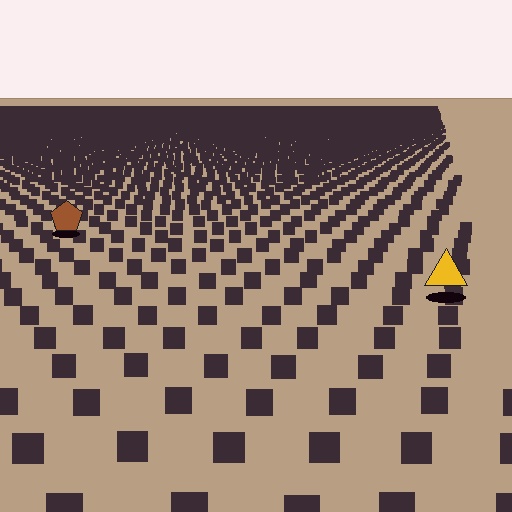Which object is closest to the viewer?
The yellow triangle is closest. The texture marks near it are larger and more spread out.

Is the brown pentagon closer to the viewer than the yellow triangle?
No. The yellow triangle is closer — you can tell from the texture gradient: the ground texture is coarser near it.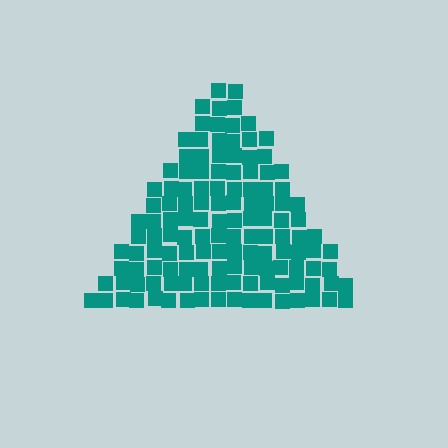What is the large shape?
The large shape is a triangle.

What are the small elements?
The small elements are squares.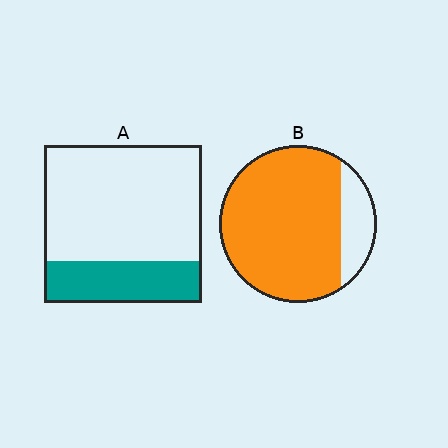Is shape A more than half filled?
No.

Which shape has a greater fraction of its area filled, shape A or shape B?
Shape B.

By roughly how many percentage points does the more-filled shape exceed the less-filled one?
By roughly 55 percentage points (B over A).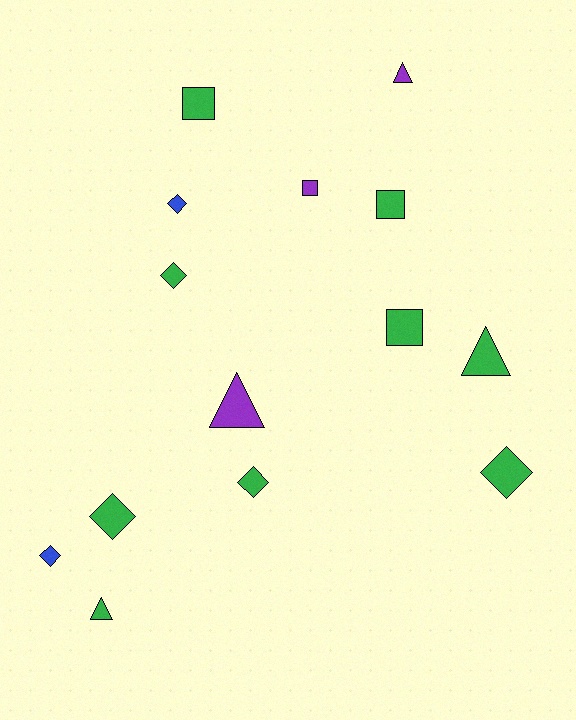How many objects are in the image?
There are 14 objects.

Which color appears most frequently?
Green, with 9 objects.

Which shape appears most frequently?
Diamond, with 6 objects.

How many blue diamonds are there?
There are 2 blue diamonds.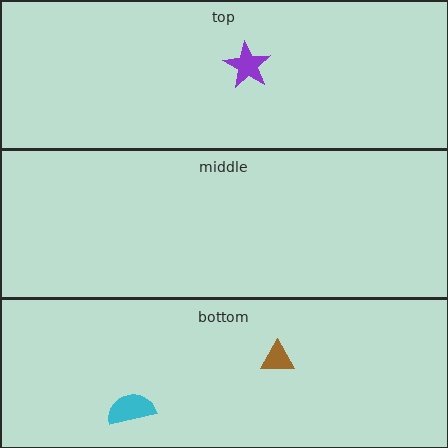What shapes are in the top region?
The purple star.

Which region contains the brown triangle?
The bottom region.